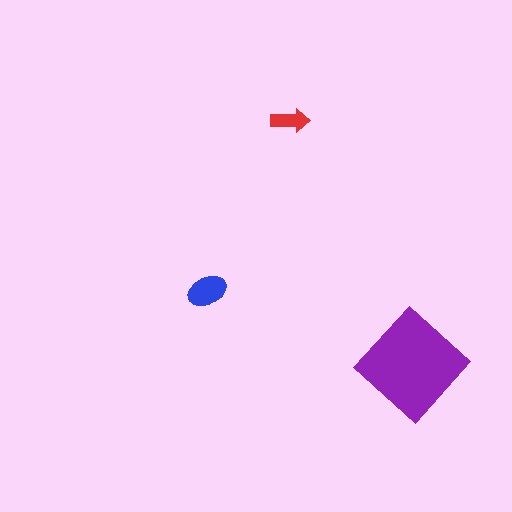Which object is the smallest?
The red arrow.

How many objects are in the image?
There are 3 objects in the image.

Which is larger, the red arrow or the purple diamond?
The purple diamond.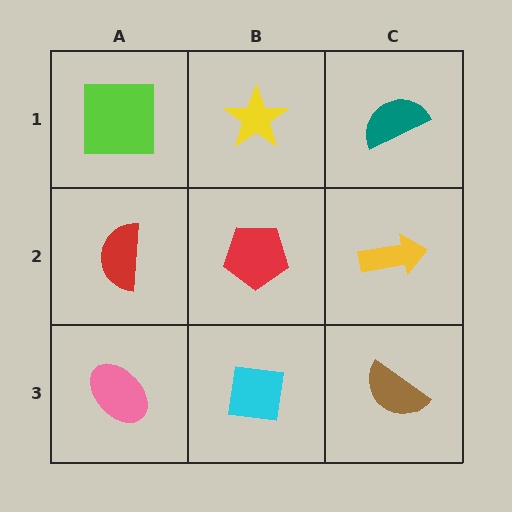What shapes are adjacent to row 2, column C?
A teal semicircle (row 1, column C), a brown semicircle (row 3, column C), a red pentagon (row 2, column B).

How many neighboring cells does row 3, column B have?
3.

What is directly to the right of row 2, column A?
A red pentagon.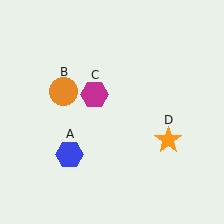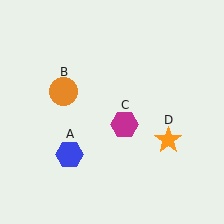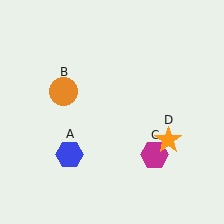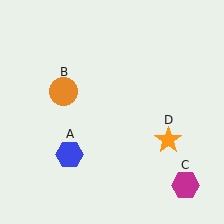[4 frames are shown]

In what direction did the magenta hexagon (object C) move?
The magenta hexagon (object C) moved down and to the right.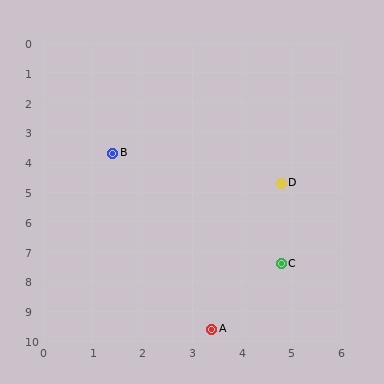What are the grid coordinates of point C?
Point C is at approximately (4.8, 7.4).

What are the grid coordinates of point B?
Point B is at approximately (1.4, 3.7).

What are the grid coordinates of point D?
Point D is at approximately (4.8, 4.7).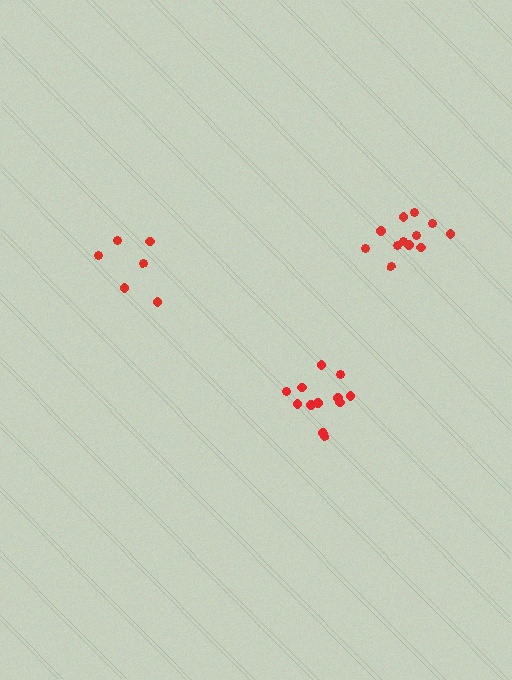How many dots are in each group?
Group 1: 6 dots, Group 2: 12 dots, Group 3: 12 dots (30 total).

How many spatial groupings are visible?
There are 3 spatial groupings.